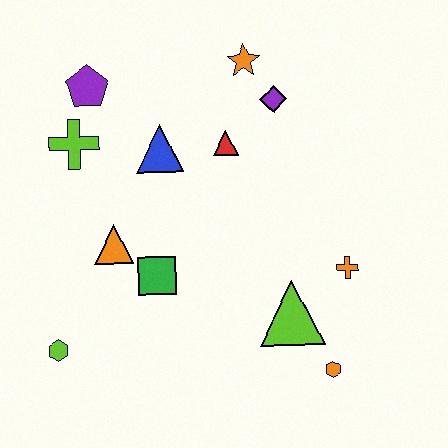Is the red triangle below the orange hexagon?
No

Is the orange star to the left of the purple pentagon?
No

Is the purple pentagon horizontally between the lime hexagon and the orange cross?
Yes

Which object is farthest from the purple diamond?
The lime hexagon is farthest from the purple diamond.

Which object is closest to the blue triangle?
The red triangle is closest to the blue triangle.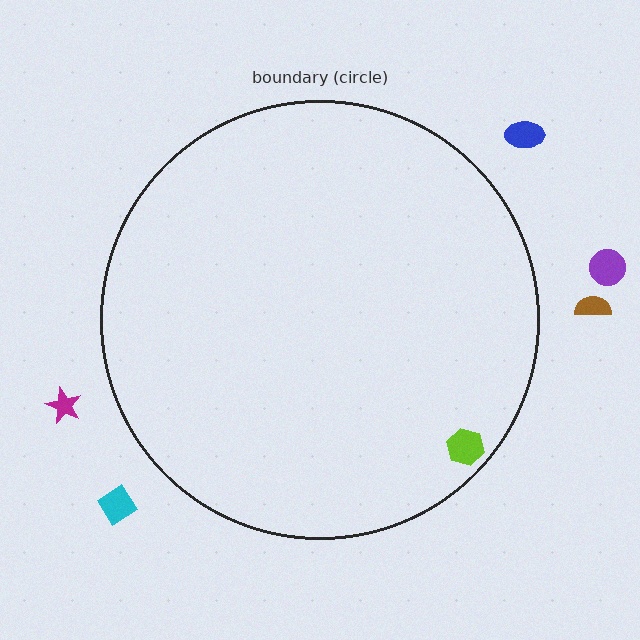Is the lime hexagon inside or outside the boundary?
Inside.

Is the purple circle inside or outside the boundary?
Outside.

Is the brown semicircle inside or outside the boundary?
Outside.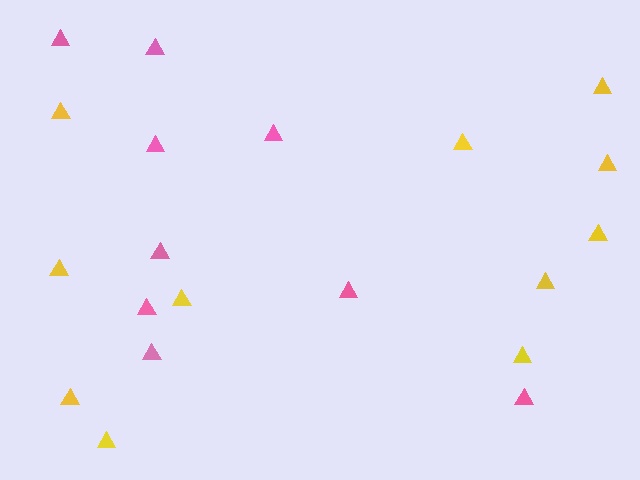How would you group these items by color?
There are 2 groups: one group of yellow triangles (11) and one group of pink triangles (9).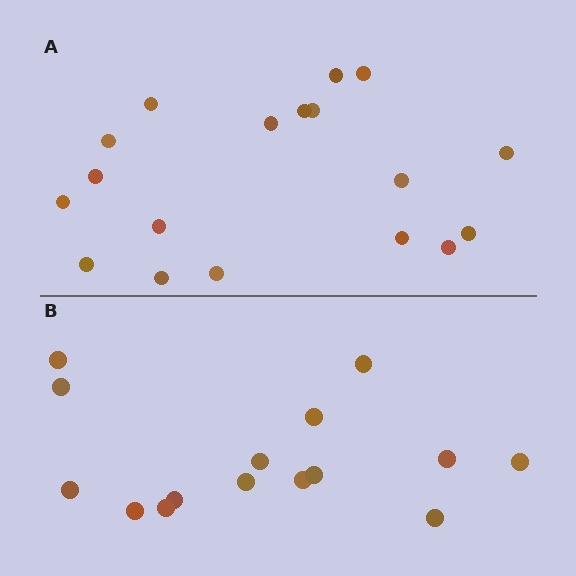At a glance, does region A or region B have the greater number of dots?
Region A (the top region) has more dots.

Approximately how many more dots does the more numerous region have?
Region A has just a few more — roughly 2 or 3 more dots than region B.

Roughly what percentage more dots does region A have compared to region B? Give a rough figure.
About 20% more.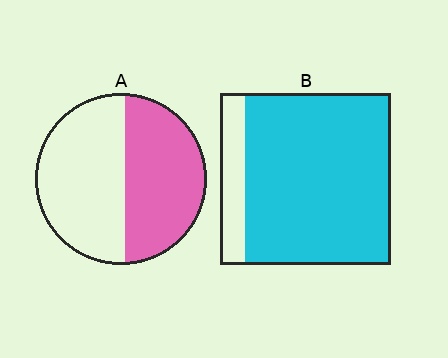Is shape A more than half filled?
Roughly half.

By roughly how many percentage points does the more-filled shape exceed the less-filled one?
By roughly 40 percentage points (B over A).